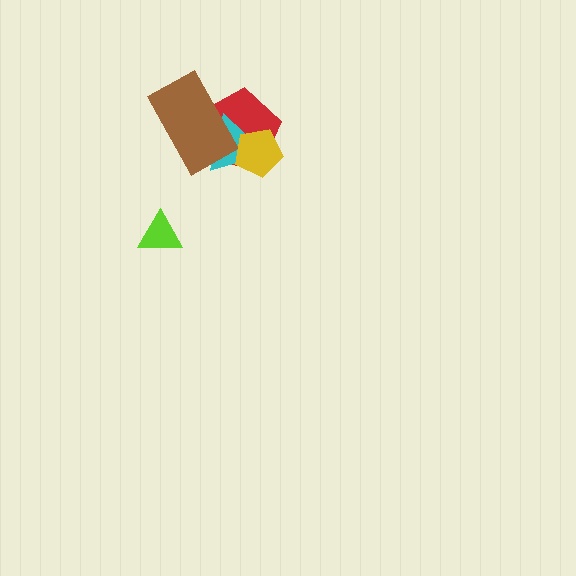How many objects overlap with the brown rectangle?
2 objects overlap with the brown rectangle.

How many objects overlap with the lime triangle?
0 objects overlap with the lime triangle.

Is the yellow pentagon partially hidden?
No, no other shape covers it.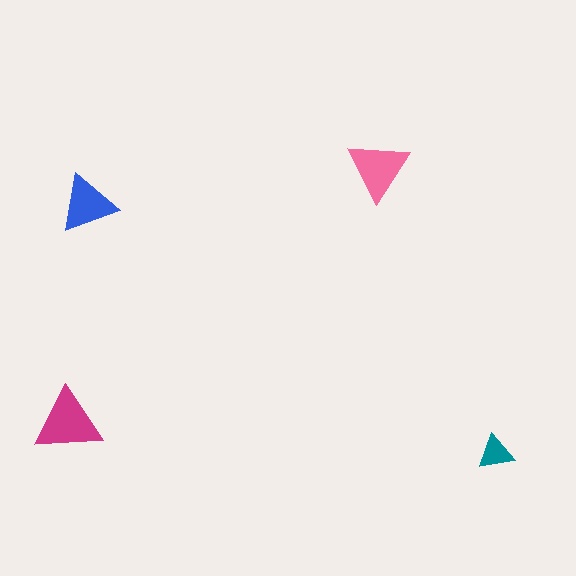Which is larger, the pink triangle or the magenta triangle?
The magenta one.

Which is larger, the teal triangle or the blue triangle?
The blue one.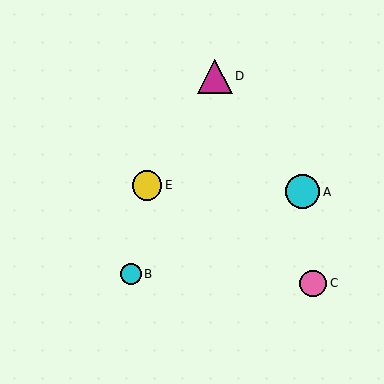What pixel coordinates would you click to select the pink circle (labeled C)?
Click at (313, 283) to select the pink circle C.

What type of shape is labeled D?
Shape D is a magenta triangle.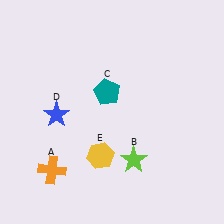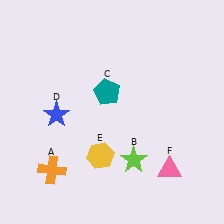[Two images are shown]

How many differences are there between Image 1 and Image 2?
There is 1 difference between the two images.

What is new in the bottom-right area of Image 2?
A pink triangle (F) was added in the bottom-right area of Image 2.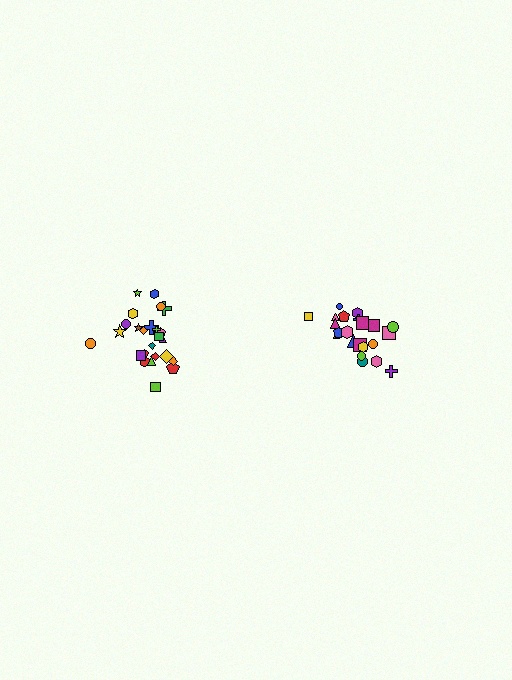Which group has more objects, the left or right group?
The left group.